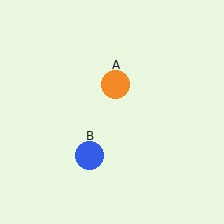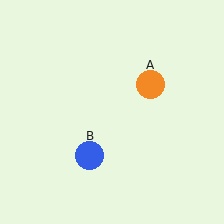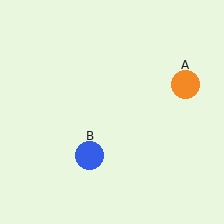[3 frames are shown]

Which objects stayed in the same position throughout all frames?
Blue circle (object B) remained stationary.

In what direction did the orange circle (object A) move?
The orange circle (object A) moved right.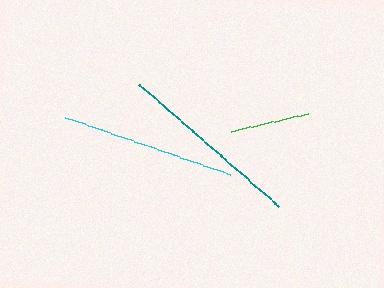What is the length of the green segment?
The green segment is approximately 80 pixels long.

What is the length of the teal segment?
The teal segment is approximately 186 pixels long.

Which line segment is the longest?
The teal line is the longest at approximately 186 pixels.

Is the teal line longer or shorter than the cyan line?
The teal line is longer than the cyan line.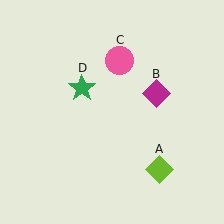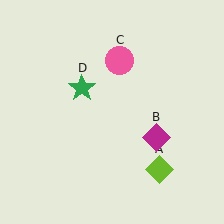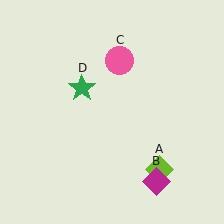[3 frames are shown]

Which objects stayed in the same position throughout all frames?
Lime diamond (object A) and pink circle (object C) and green star (object D) remained stationary.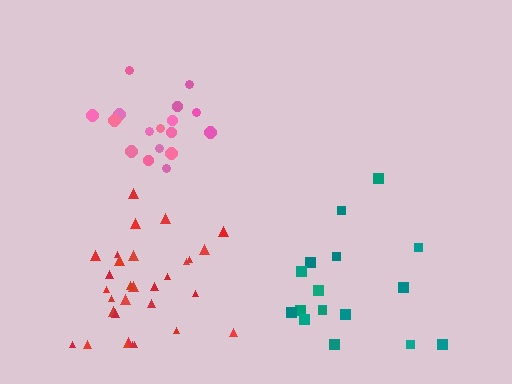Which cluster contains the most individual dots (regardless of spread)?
Red (31).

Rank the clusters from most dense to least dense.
pink, red, teal.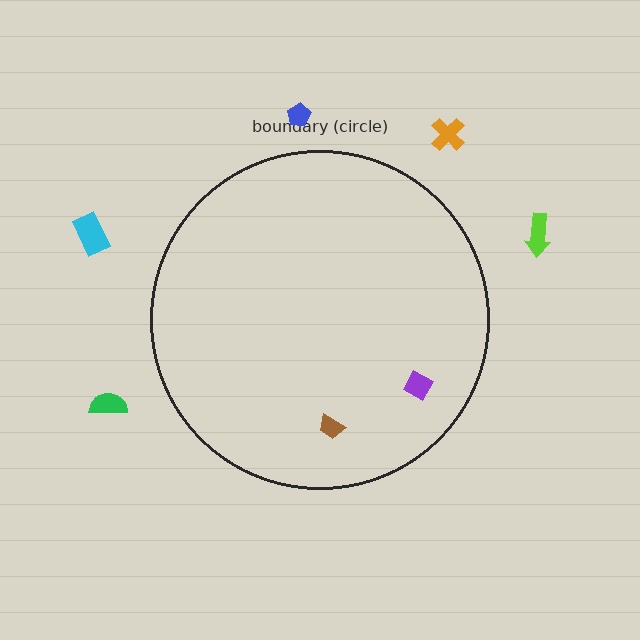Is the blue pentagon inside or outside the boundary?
Outside.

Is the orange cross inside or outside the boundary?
Outside.